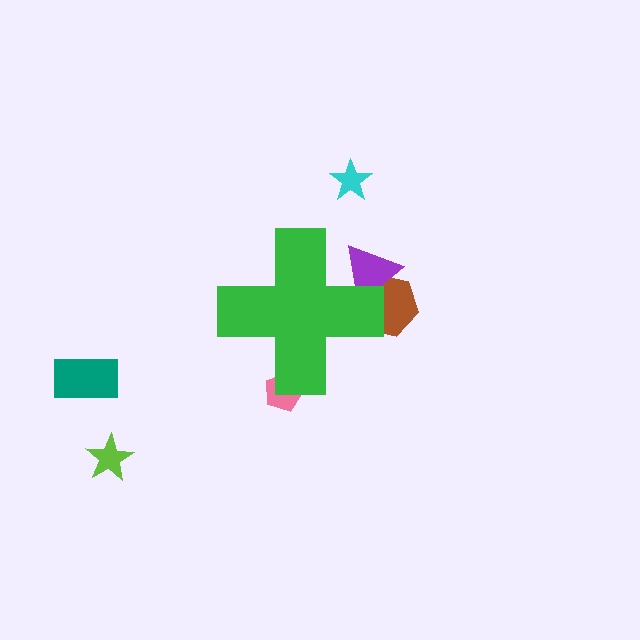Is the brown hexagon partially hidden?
Yes, the brown hexagon is partially hidden behind the green cross.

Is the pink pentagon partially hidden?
Yes, the pink pentagon is partially hidden behind the green cross.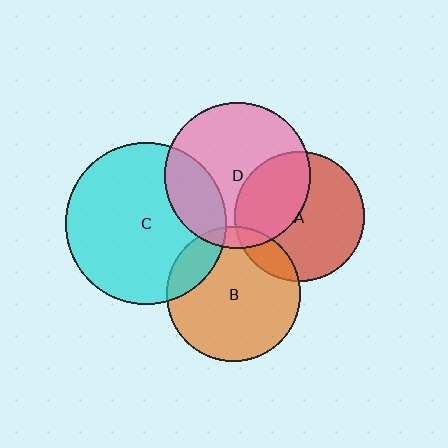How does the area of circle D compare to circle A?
Approximately 1.3 times.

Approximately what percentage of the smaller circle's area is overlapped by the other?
Approximately 15%.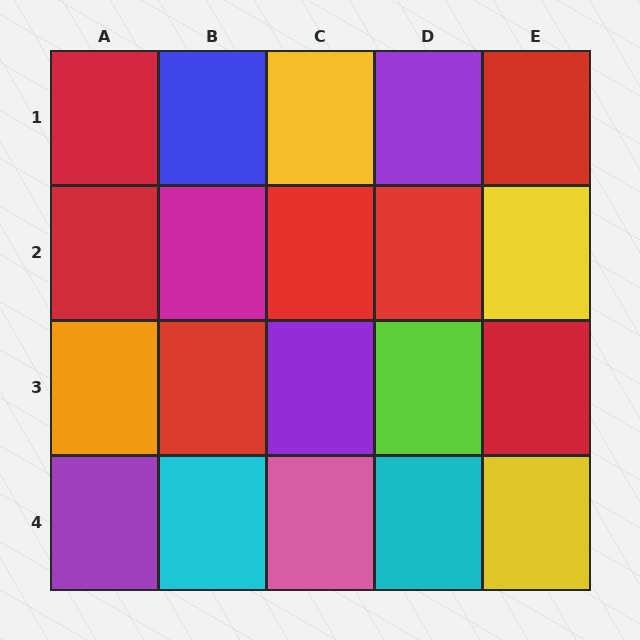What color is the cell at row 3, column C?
Purple.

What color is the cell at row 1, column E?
Red.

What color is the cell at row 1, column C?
Yellow.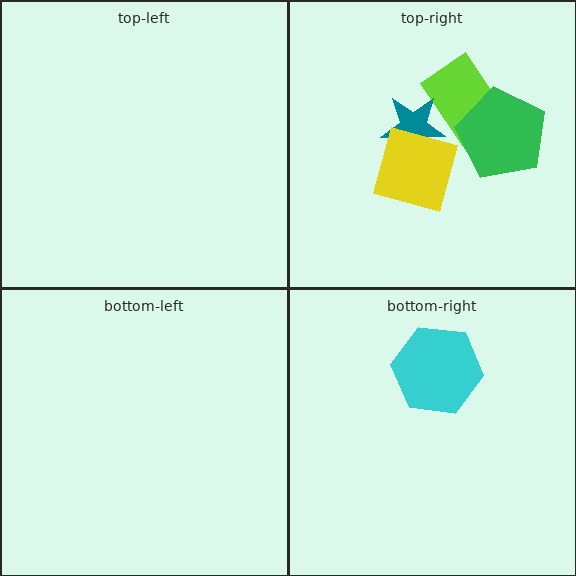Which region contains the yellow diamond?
The top-right region.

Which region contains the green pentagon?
The top-right region.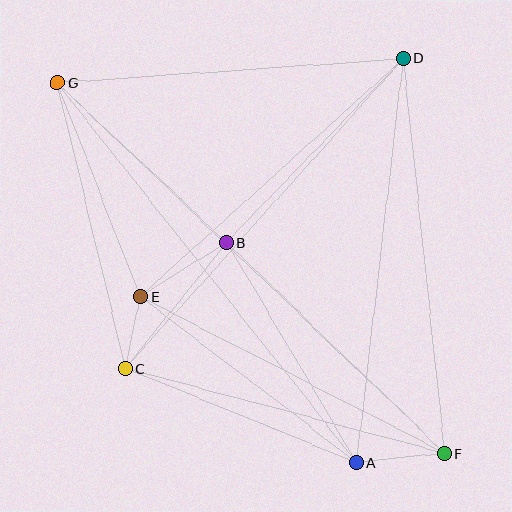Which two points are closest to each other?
Points C and E are closest to each other.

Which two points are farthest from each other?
Points F and G are farthest from each other.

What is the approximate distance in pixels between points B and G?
The distance between B and G is approximately 232 pixels.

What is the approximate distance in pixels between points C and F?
The distance between C and F is approximately 330 pixels.